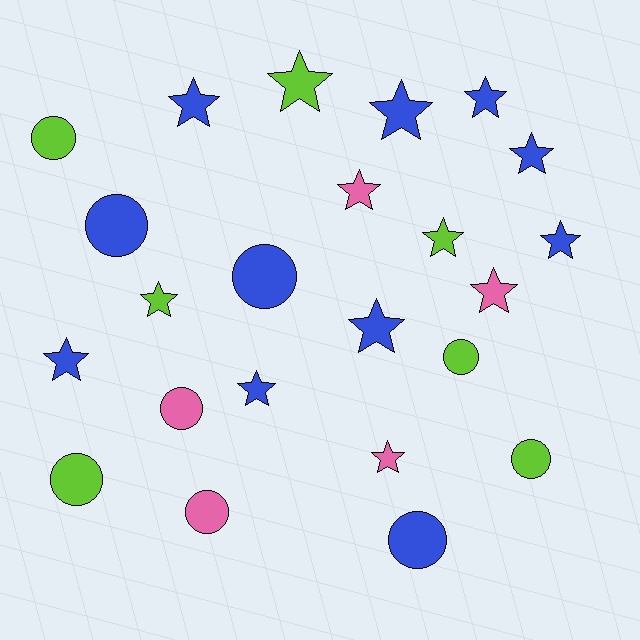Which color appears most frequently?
Blue, with 11 objects.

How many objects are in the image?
There are 23 objects.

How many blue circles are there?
There are 3 blue circles.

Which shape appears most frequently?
Star, with 14 objects.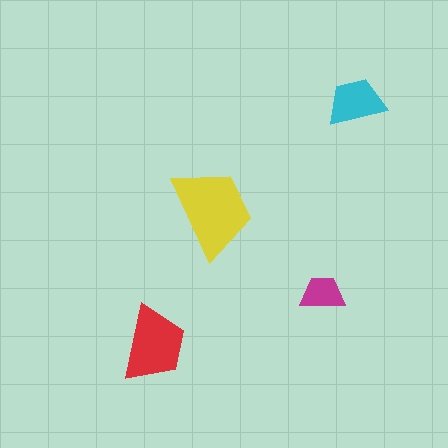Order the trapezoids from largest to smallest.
the yellow one, the red one, the cyan one, the magenta one.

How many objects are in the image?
There are 4 objects in the image.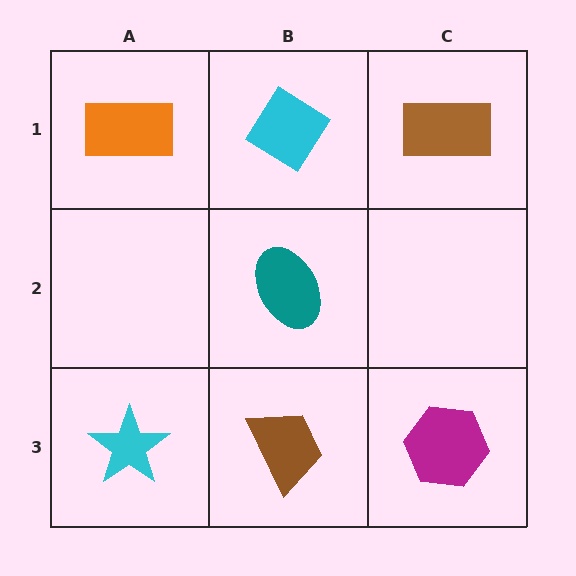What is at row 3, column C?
A magenta hexagon.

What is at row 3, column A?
A cyan star.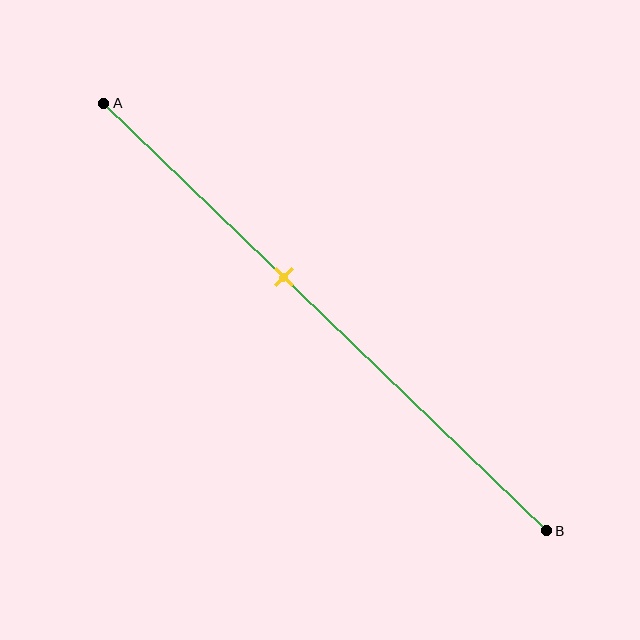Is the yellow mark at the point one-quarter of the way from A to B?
No, the mark is at about 40% from A, not at the 25% one-quarter point.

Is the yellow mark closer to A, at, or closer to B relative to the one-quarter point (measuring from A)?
The yellow mark is closer to point B than the one-quarter point of segment AB.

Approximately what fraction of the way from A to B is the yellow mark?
The yellow mark is approximately 40% of the way from A to B.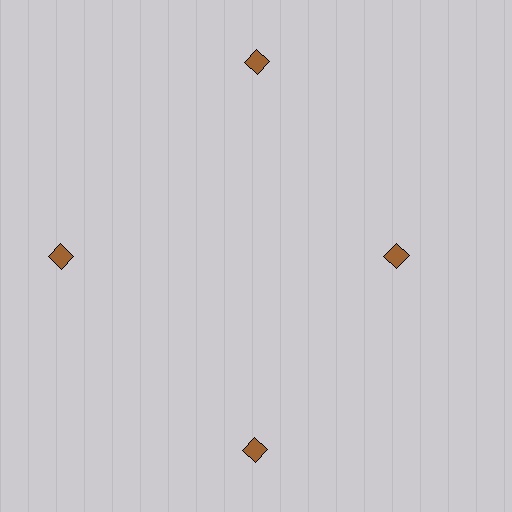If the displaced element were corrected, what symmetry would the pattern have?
It would have 4-fold rotational symmetry — the pattern would map onto itself every 90 degrees.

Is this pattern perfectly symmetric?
No. The 4 brown diamonds are arranged in a ring, but one element near the 3 o'clock position is pulled inward toward the center, breaking the 4-fold rotational symmetry.